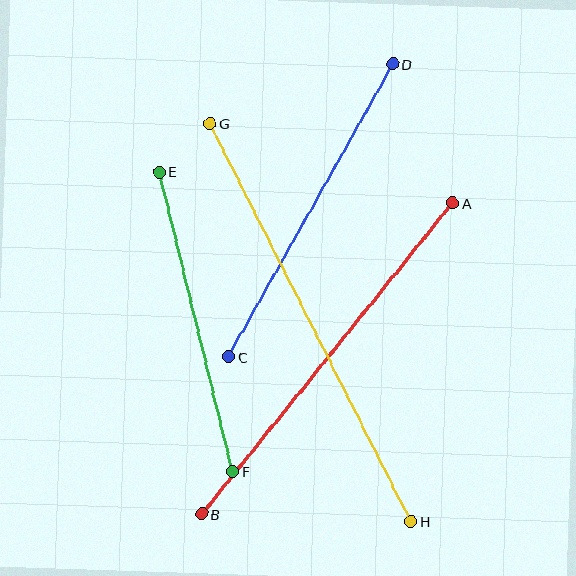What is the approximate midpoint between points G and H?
The midpoint is at approximately (311, 322) pixels.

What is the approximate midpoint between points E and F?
The midpoint is at approximately (196, 322) pixels.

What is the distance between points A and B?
The distance is approximately 400 pixels.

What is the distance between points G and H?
The distance is approximately 445 pixels.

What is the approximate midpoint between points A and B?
The midpoint is at approximately (327, 359) pixels.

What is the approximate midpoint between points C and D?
The midpoint is at approximately (310, 211) pixels.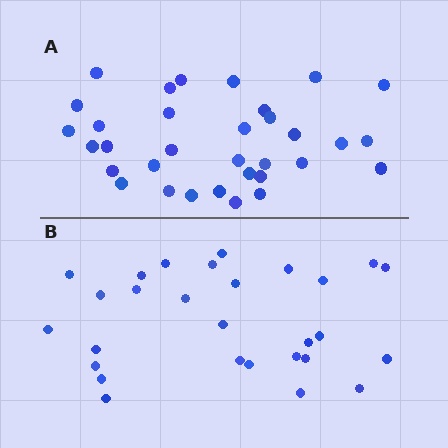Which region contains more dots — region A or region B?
Region A (the top region) has more dots.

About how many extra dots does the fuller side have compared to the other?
Region A has about 5 more dots than region B.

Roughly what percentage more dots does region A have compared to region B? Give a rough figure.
About 20% more.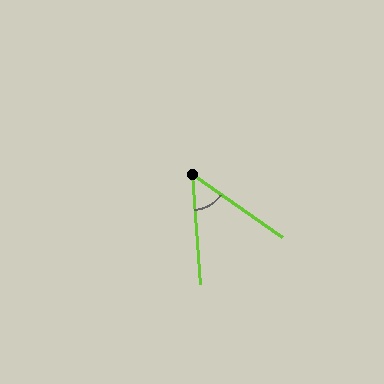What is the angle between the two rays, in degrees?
Approximately 51 degrees.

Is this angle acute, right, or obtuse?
It is acute.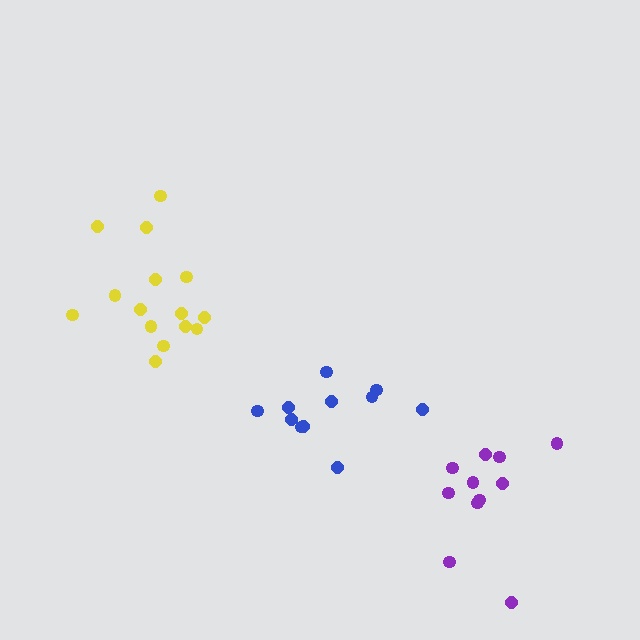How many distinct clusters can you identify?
There are 3 distinct clusters.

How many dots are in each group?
Group 1: 11 dots, Group 2: 11 dots, Group 3: 15 dots (37 total).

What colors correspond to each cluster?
The clusters are colored: blue, purple, yellow.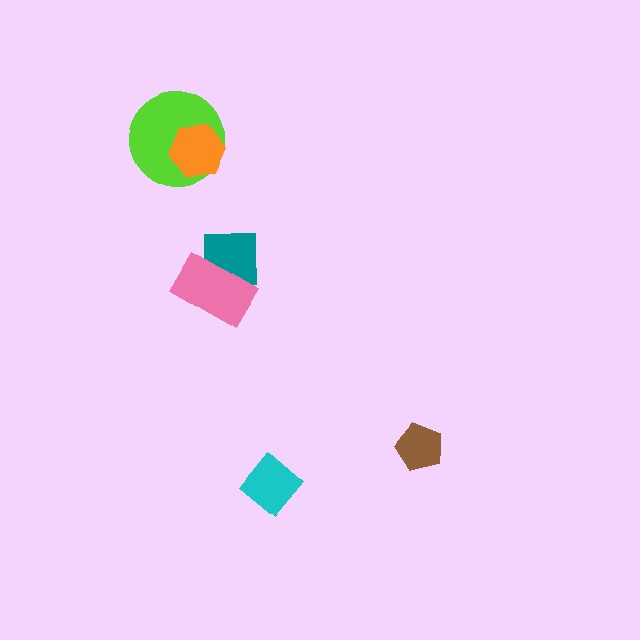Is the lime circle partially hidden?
Yes, it is partially covered by another shape.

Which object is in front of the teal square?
The pink rectangle is in front of the teal square.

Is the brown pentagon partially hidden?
No, no other shape covers it.